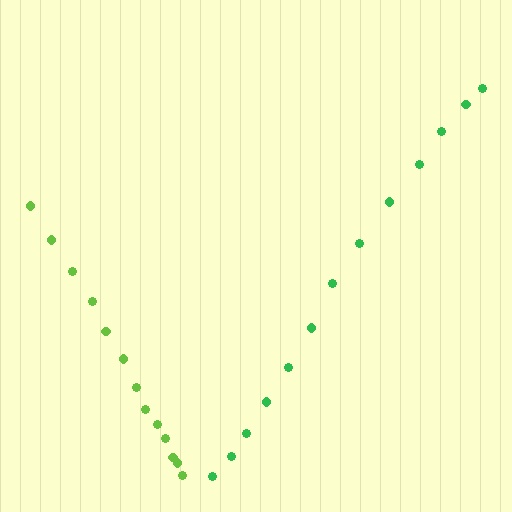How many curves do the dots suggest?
There are 2 distinct paths.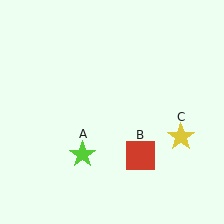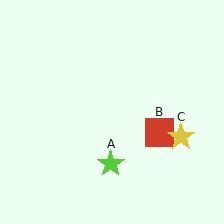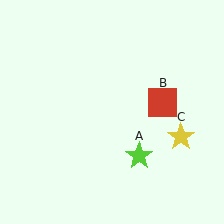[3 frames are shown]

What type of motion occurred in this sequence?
The lime star (object A), red square (object B) rotated counterclockwise around the center of the scene.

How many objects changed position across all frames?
2 objects changed position: lime star (object A), red square (object B).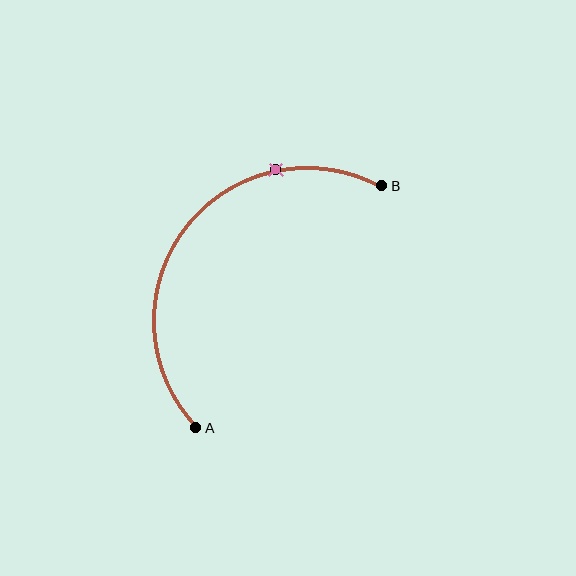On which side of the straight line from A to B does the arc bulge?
The arc bulges above and to the left of the straight line connecting A and B.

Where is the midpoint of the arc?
The arc midpoint is the point on the curve farthest from the straight line joining A and B. It sits above and to the left of that line.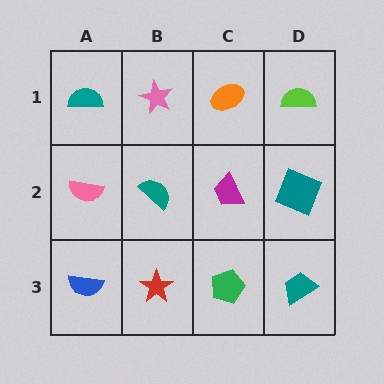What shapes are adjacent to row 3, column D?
A teal square (row 2, column D), a green pentagon (row 3, column C).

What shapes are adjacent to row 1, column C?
A magenta trapezoid (row 2, column C), a pink star (row 1, column B), a lime semicircle (row 1, column D).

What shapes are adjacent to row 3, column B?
A teal semicircle (row 2, column B), a blue semicircle (row 3, column A), a green pentagon (row 3, column C).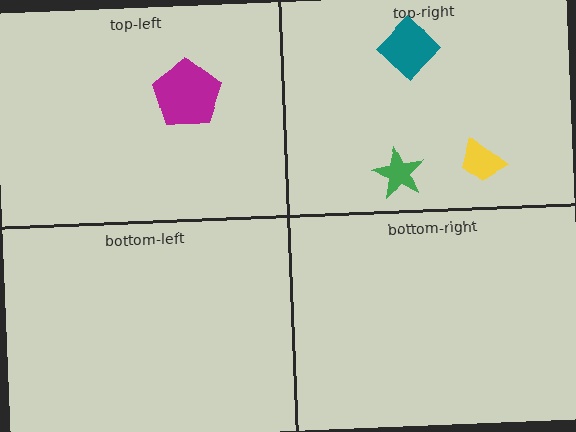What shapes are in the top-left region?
The magenta pentagon.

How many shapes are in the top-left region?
1.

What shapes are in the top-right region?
The yellow trapezoid, the green star, the teal diamond.